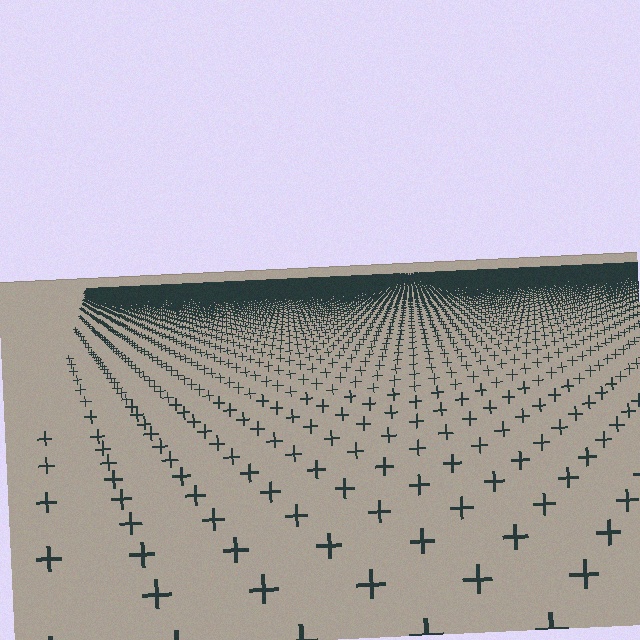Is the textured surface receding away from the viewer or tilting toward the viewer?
The surface is receding away from the viewer. Texture elements get smaller and denser toward the top.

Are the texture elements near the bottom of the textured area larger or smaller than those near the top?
Larger. Near the bottom, elements are closer to the viewer and appear at a bigger on-screen size.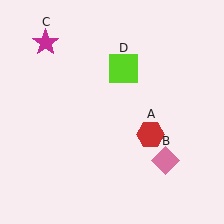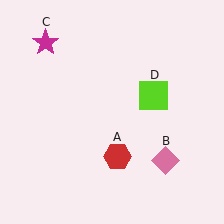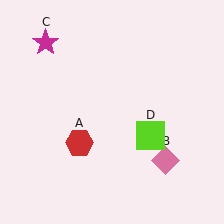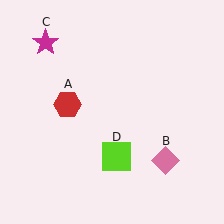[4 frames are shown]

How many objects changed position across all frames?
2 objects changed position: red hexagon (object A), lime square (object D).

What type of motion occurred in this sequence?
The red hexagon (object A), lime square (object D) rotated clockwise around the center of the scene.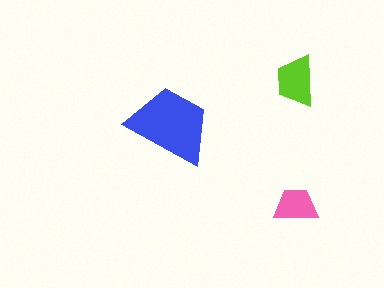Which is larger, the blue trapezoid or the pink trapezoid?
The blue one.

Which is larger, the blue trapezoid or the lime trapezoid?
The blue one.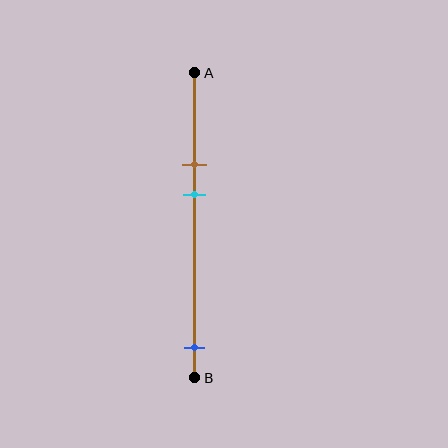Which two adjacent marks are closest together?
The brown and cyan marks are the closest adjacent pair.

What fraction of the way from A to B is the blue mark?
The blue mark is approximately 90% (0.9) of the way from A to B.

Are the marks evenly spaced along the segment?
No, the marks are not evenly spaced.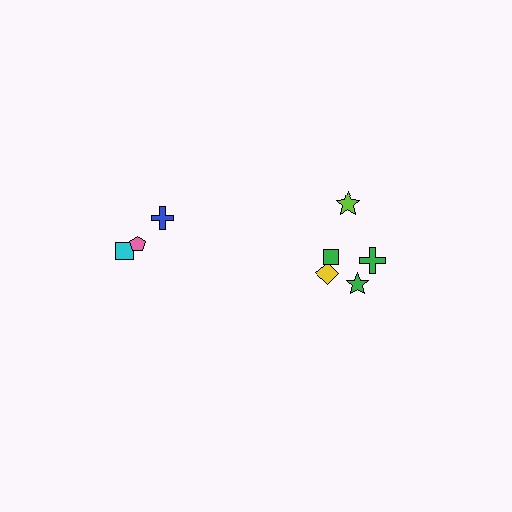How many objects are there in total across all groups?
There are 8 objects.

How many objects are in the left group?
There are 3 objects.